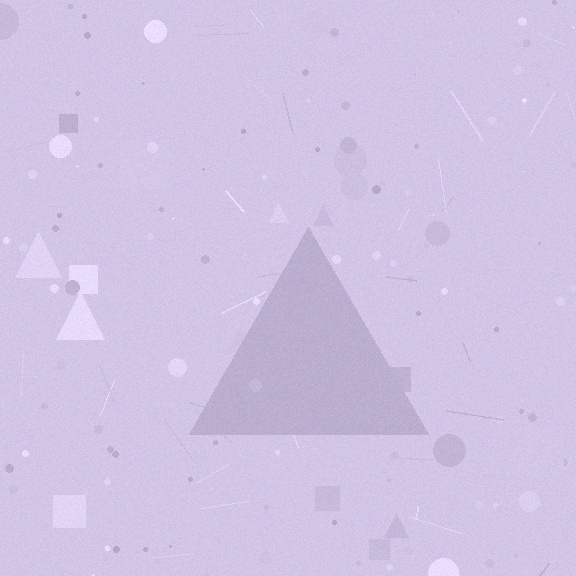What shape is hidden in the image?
A triangle is hidden in the image.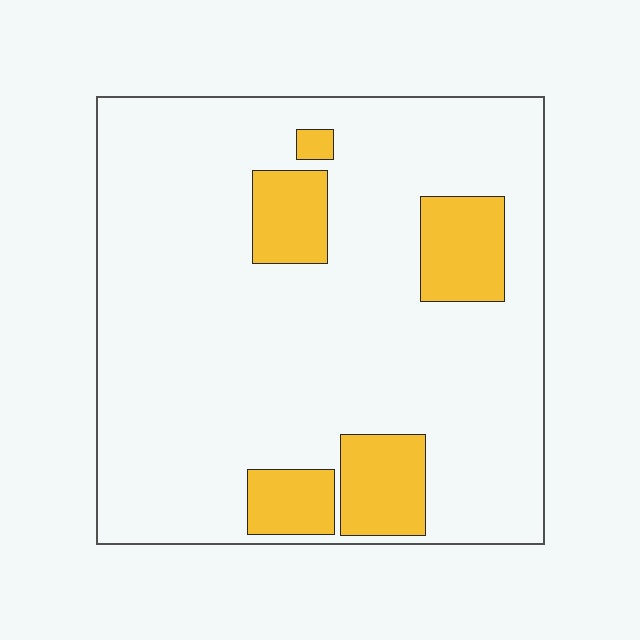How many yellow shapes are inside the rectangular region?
5.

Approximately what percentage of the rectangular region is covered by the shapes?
Approximately 15%.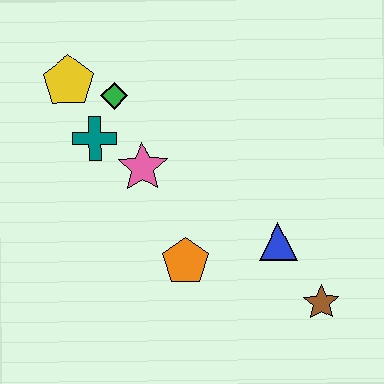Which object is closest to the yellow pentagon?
The green diamond is closest to the yellow pentagon.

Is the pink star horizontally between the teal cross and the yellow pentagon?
No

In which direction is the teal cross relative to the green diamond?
The teal cross is below the green diamond.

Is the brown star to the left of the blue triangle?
No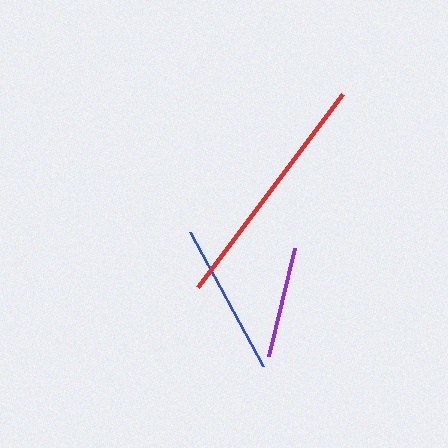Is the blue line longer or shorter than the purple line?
The blue line is longer than the purple line.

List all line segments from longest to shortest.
From longest to shortest: red, blue, purple.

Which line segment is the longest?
The red line is the longest at approximately 242 pixels.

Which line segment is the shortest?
The purple line is the shortest at approximately 112 pixels.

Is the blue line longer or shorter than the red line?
The red line is longer than the blue line.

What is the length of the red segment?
The red segment is approximately 242 pixels long.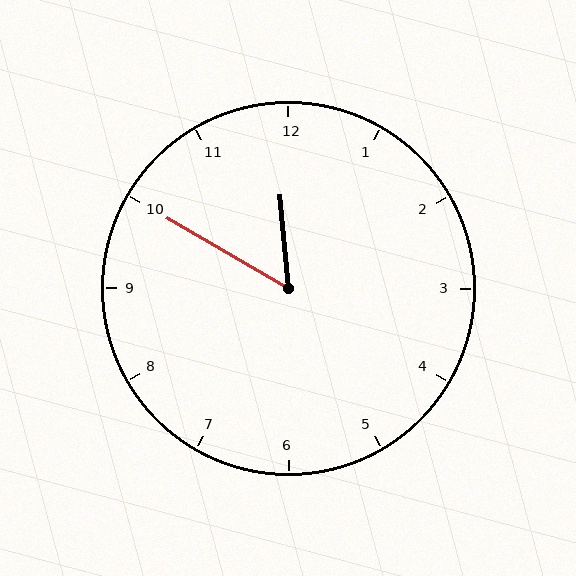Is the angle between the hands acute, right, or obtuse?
It is acute.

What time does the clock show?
11:50.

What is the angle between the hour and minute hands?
Approximately 55 degrees.